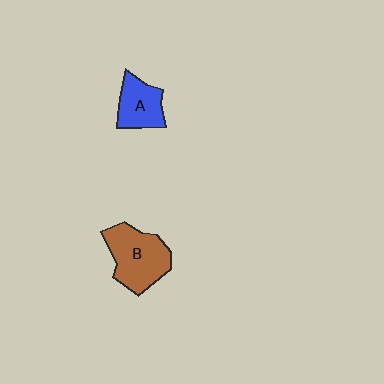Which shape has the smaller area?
Shape A (blue).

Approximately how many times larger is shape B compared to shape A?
Approximately 1.5 times.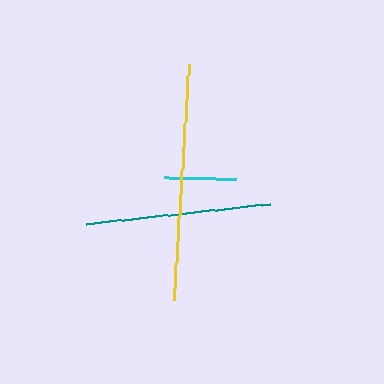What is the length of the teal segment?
The teal segment is approximately 185 pixels long.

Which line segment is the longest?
The yellow line is the longest at approximately 235 pixels.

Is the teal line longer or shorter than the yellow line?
The yellow line is longer than the teal line.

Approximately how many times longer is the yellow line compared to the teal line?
The yellow line is approximately 1.3 times the length of the teal line.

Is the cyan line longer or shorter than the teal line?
The teal line is longer than the cyan line.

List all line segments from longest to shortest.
From longest to shortest: yellow, teal, cyan.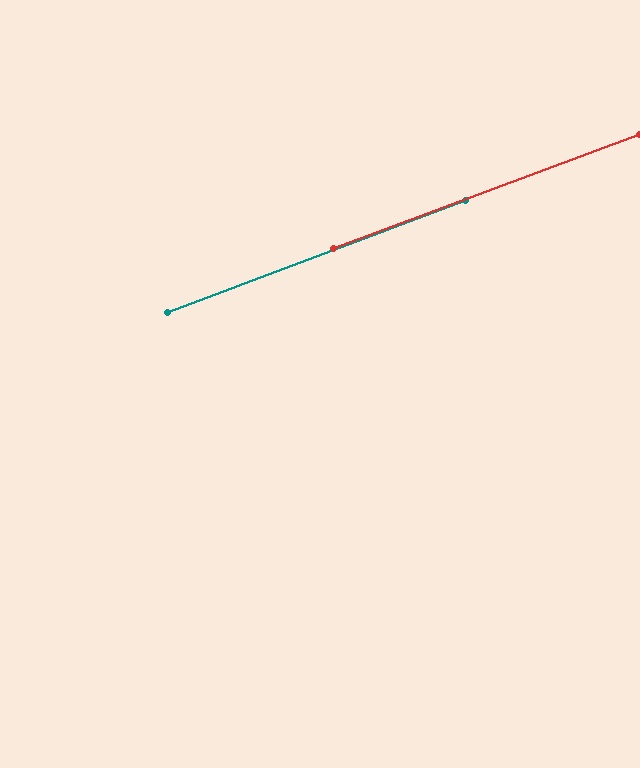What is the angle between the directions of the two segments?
Approximately 0 degrees.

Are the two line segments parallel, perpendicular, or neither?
Parallel — their directions differ by only 0.4°.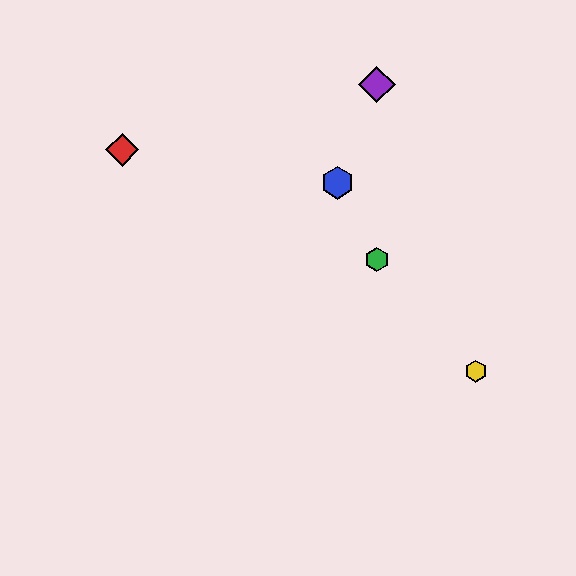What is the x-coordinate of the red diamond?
The red diamond is at x≈122.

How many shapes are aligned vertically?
2 shapes (the green hexagon, the purple diamond) are aligned vertically.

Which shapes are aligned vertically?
The green hexagon, the purple diamond are aligned vertically.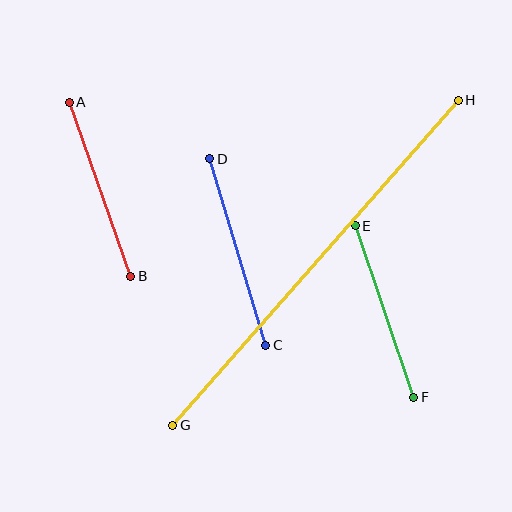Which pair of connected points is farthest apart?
Points G and H are farthest apart.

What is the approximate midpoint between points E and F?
The midpoint is at approximately (384, 312) pixels.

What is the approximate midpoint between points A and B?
The midpoint is at approximately (100, 189) pixels.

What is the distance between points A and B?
The distance is approximately 184 pixels.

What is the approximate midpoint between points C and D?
The midpoint is at approximately (238, 252) pixels.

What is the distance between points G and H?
The distance is approximately 433 pixels.